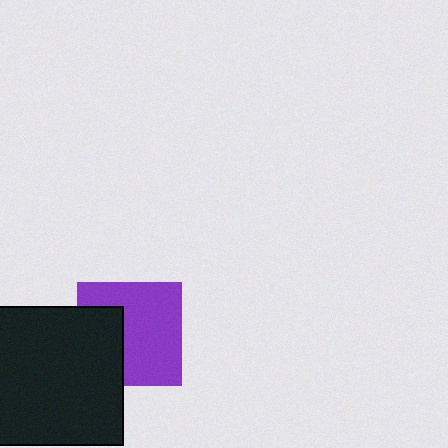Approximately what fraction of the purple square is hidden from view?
Roughly 34% of the purple square is hidden behind the black square.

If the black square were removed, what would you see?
You would see the complete purple square.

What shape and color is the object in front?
The object in front is a black square.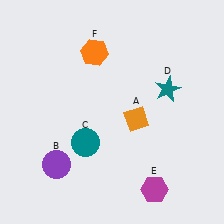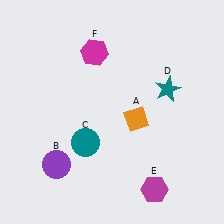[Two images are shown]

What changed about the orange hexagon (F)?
In Image 1, F is orange. In Image 2, it changed to magenta.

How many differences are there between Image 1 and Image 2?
There is 1 difference between the two images.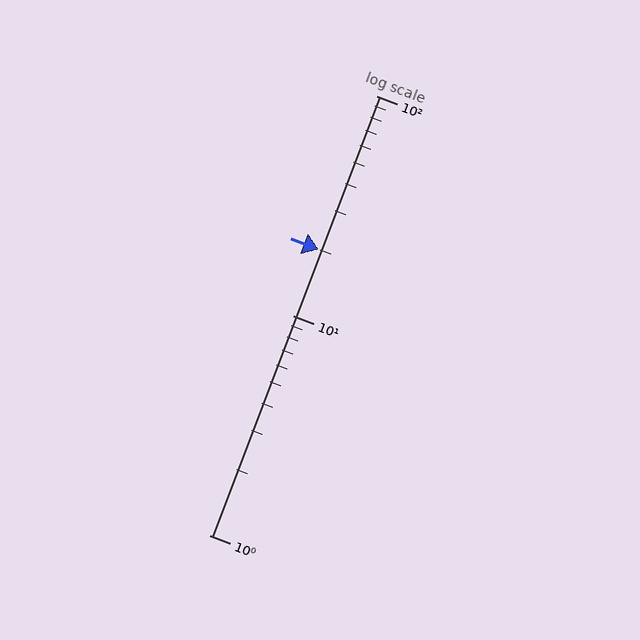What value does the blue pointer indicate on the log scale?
The pointer indicates approximately 20.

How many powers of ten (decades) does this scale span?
The scale spans 2 decades, from 1 to 100.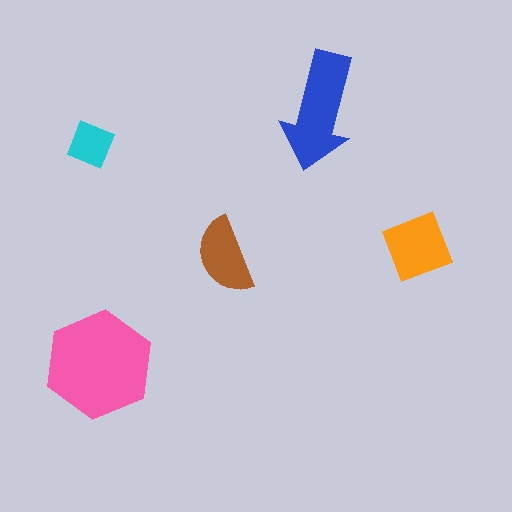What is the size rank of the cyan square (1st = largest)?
5th.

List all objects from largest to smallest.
The pink hexagon, the blue arrow, the orange diamond, the brown semicircle, the cyan square.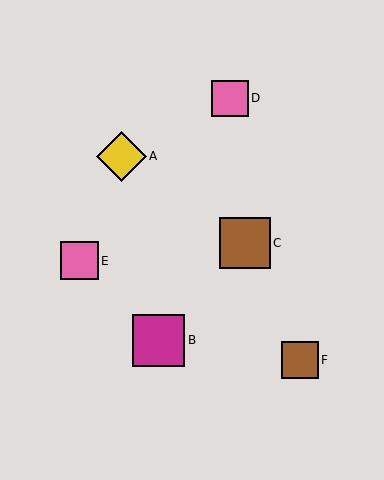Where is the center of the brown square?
The center of the brown square is at (300, 360).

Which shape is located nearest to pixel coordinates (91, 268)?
The pink square (labeled E) at (79, 261) is nearest to that location.